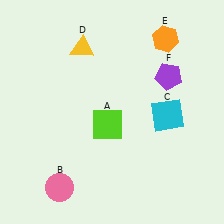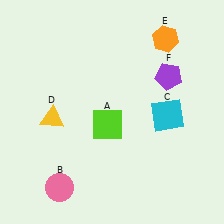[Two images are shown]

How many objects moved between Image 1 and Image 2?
1 object moved between the two images.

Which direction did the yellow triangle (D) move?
The yellow triangle (D) moved down.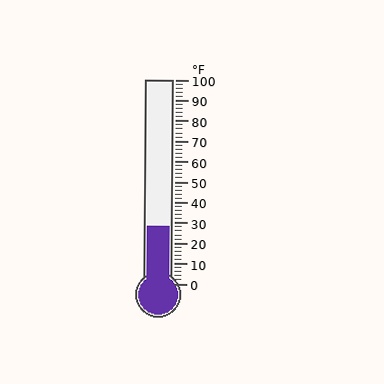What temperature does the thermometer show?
The thermometer shows approximately 28°F.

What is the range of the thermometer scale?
The thermometer scale ranges from 0°F to 100°F.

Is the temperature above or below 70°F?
The temperature is below 70°F.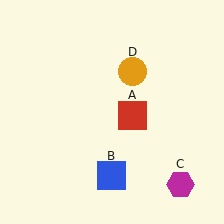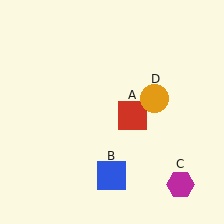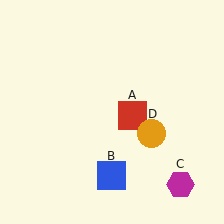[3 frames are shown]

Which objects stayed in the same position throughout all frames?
Red square (object A) and blue square (object B) and magenta hexagon (object C) remained stationary.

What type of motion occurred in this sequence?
The orange circle (object D) rotated clockwise around the center of the scene.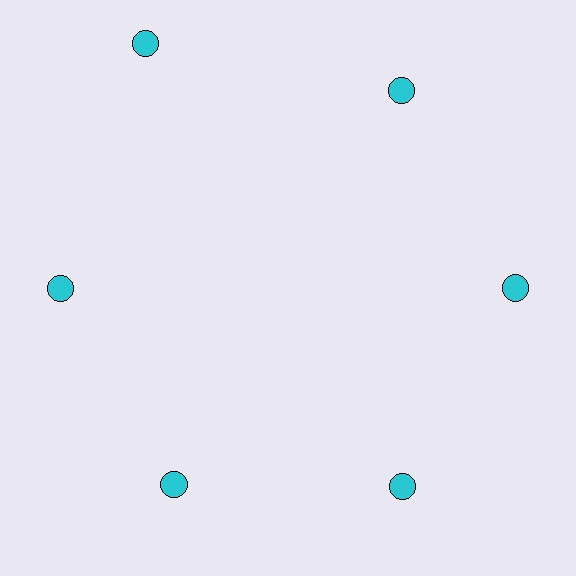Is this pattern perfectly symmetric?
No. The 6 cyan circles are arranged in a ring, but one element near the 11 o'clock position is pushed outward from the center, breaking the 6-fold rotational symmetry.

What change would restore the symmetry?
The symmetry would be restored by moving it inward, back onto the ring so that all 6 circles sit at equal angles and equal distance from the center.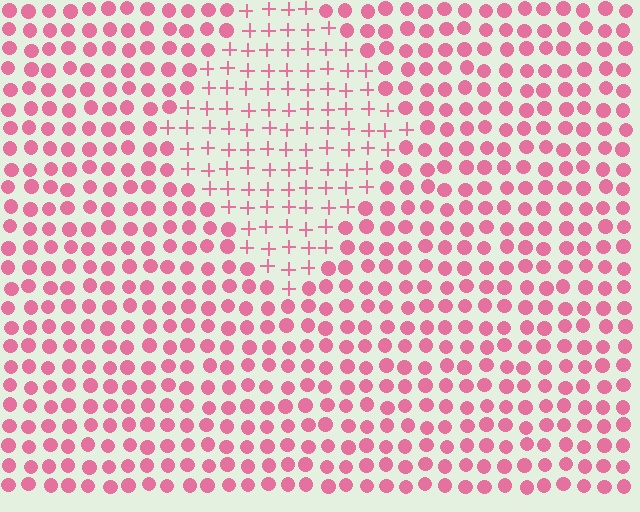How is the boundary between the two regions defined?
The boundary is defined by a change in element shape: plus signs inside vs. circles outside. All elements share the same color and spacing.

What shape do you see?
I see a diamond.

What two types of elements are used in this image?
The image uses plus signs inside the diamond region and circles outside it.